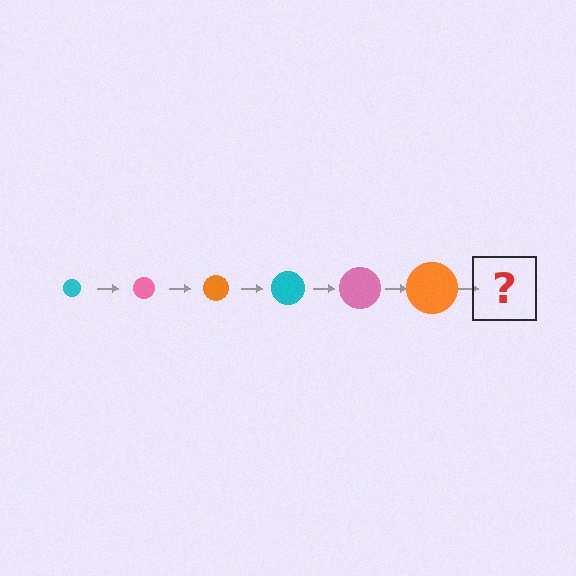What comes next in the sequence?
The next element should be a cyan circle, larger than the previous one.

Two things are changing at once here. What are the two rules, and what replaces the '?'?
The two rules are that the circle grows larger each step and the color cycles through cyan, pink, and orange. The '?' should be a cyan circle, larger than the previous one.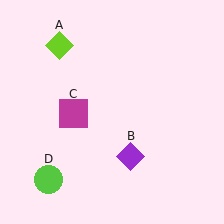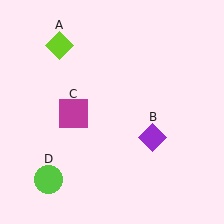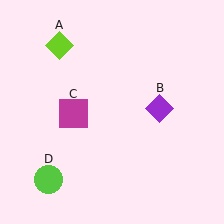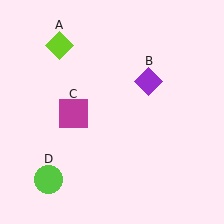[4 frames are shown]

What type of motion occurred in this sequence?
The purple diamond (object B) rotated counterclockwise around the center of the scene.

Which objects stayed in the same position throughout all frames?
Lime diamond (object A) and magenta square (object C) and lime circle (object D) remained stationary.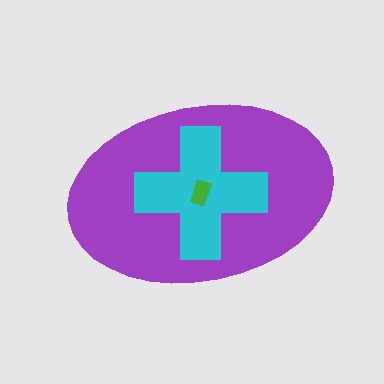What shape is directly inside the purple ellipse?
The cyan cross.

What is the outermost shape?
The purple ellipse.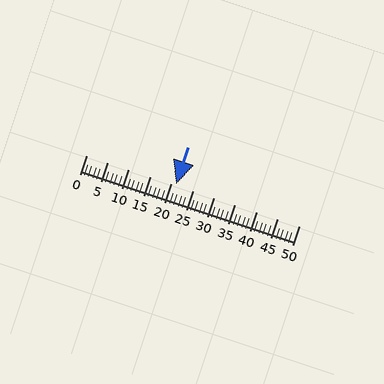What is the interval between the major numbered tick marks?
The major tick marks are spaced 5 units apart.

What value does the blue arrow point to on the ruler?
The blue arrow points to approximately 21.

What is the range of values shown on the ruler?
The ruler shows values from 0 to 50.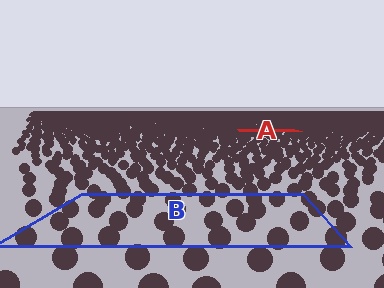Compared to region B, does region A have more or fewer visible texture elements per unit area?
Region A has more texture elements per unit area — they are packed more densely because it is farther away.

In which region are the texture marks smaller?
The texture marks are smaller in region A, because it is farther away.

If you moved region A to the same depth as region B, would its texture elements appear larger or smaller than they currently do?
They would appear larger. At a closer depth, the same texture elements are projected at a bigger on-screen size.